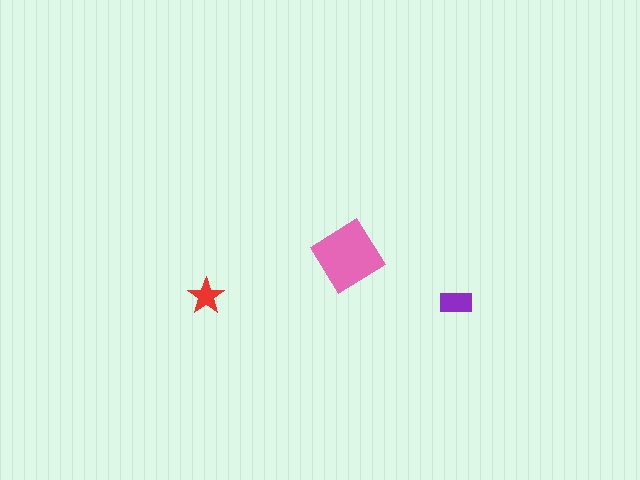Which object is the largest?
The pink diamond.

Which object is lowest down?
The purple rectangle is bottommost.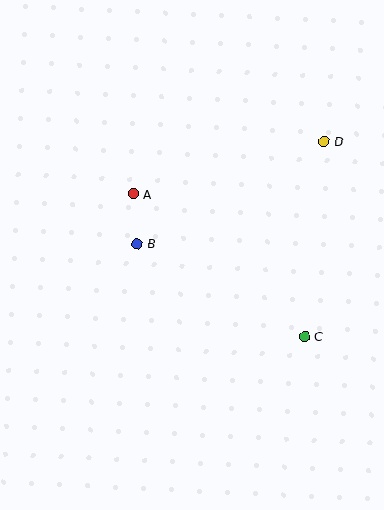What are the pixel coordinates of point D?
Point D is at (324, 141).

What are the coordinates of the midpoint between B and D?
The midpoint between B and D is at (231, 192).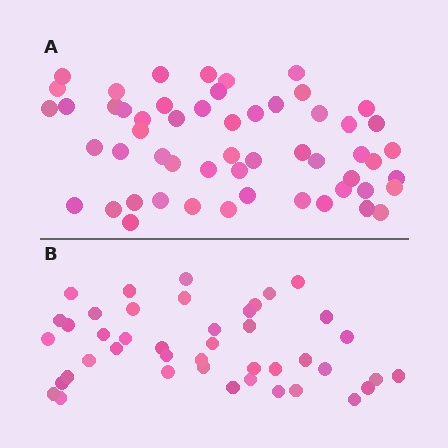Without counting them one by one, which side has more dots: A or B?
Region A (the top region) has more dots.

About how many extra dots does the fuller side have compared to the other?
Region A has roughly 12 or so more dots than region B.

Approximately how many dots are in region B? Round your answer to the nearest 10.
About 40 dots. (The exact count is 43, which rounds to 40.)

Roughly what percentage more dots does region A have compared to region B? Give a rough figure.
About 30% more.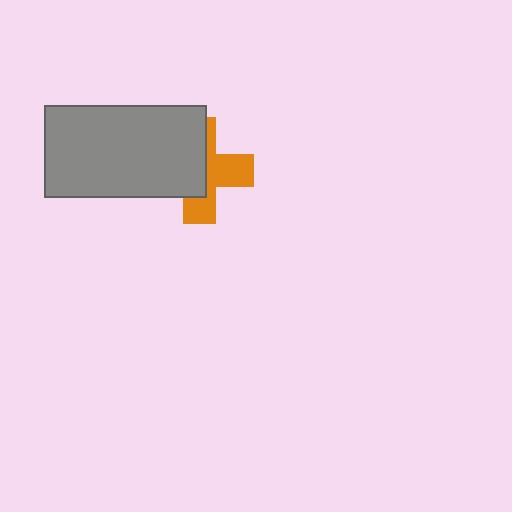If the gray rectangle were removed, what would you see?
You would see the complete orange cross.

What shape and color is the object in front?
The object in front is a gray rectangle.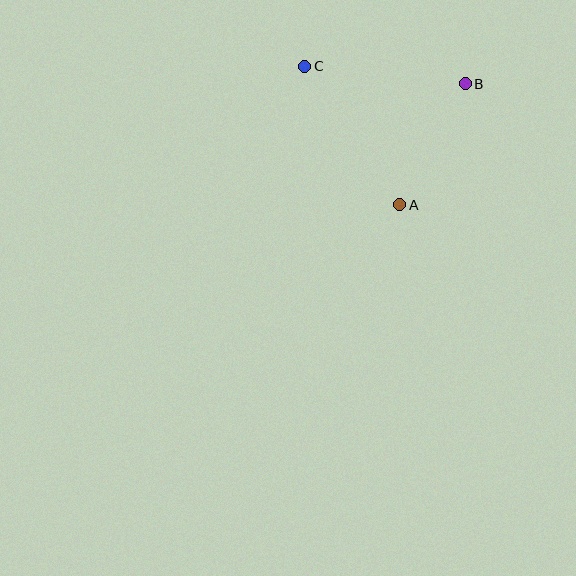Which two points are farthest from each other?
Points A and C are farthest from each other.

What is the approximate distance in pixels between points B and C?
The distance between B and C is approximately 162 pixels.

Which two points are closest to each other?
Points A and B are closest to each other.